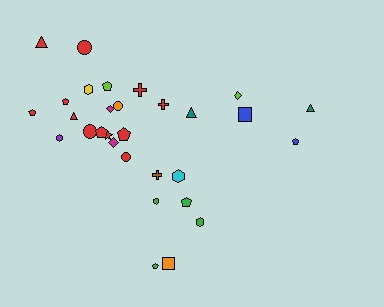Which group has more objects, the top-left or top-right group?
The top-left group.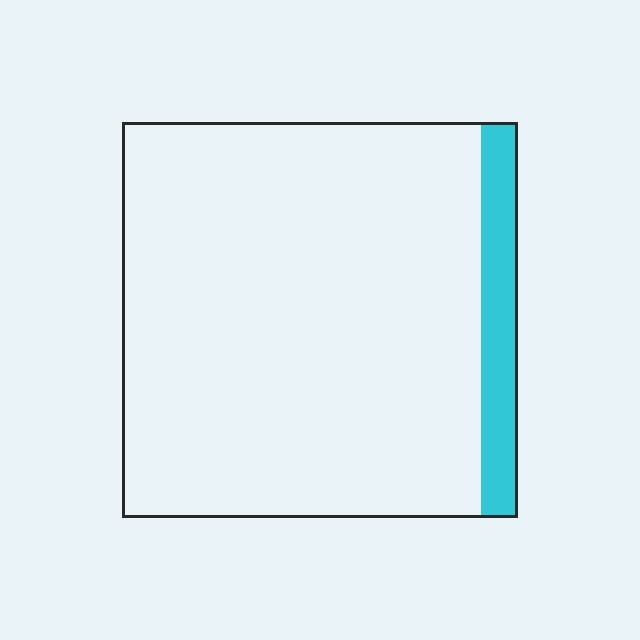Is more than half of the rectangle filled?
No.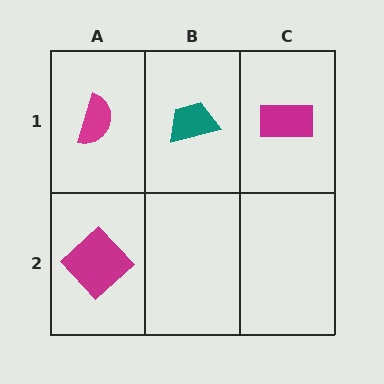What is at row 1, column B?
A teal trapezoid.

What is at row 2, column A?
A magenta diamond.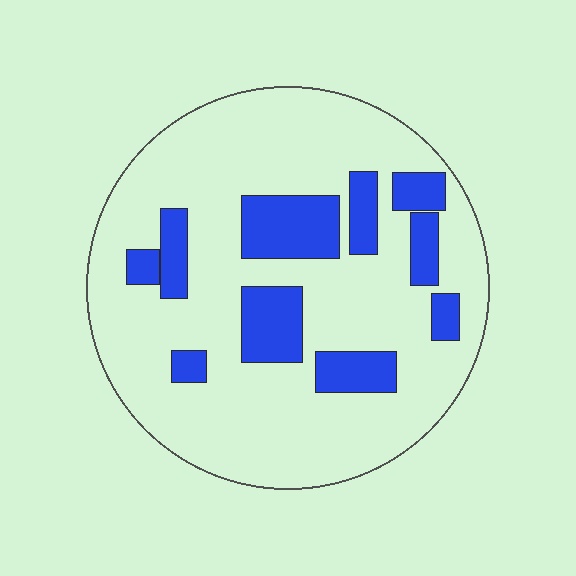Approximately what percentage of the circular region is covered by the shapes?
Approximately 20%.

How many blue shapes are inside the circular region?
10.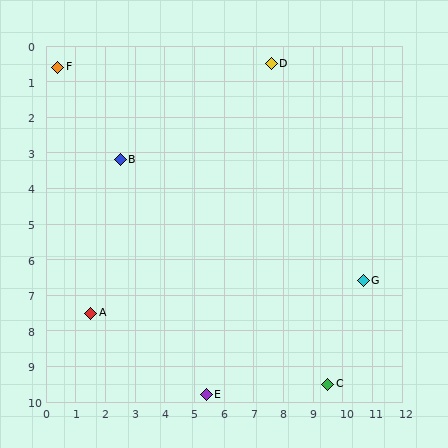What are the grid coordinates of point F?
Point F is at approximately (0.4, 0.6).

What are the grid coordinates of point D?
Point D is at approximately (7.6, 0.5).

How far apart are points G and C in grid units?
Points G and C are about 3.1 grid units apart.